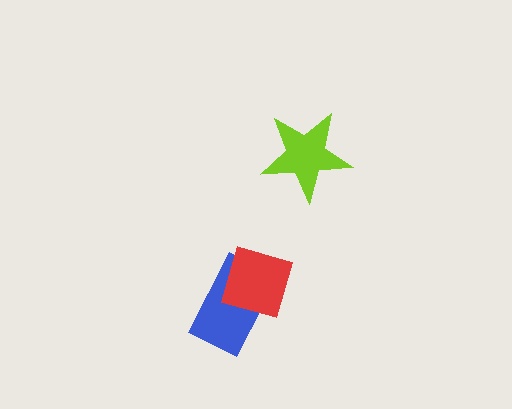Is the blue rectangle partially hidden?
Yes, it is partially covered by another shape.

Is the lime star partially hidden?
No, no other shape covers it.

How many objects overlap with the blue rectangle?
1 object overlaps with the blue rectangle.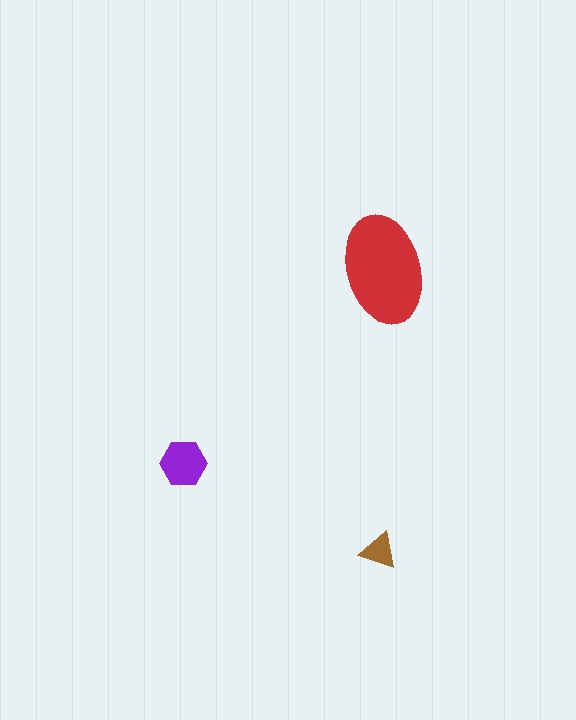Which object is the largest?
The red ellipse.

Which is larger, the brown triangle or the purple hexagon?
The purple hexagon.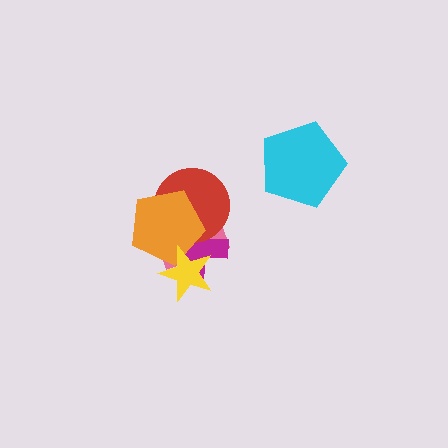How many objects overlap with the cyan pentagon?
0 objects overlap with the cyan pentagon.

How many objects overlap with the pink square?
4 objects overlap with the pink square.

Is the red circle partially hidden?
Yes, it is partially covered by another shape.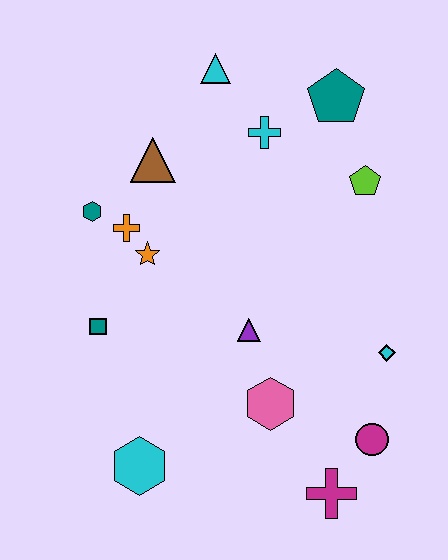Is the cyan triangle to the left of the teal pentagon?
Yes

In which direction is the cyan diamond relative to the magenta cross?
The cyan diamond is above the magenta cross.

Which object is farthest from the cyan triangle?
The magenta cross is farthest from the cyan triangle.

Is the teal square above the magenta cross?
Yes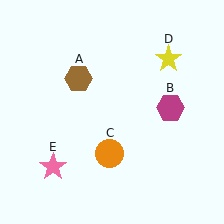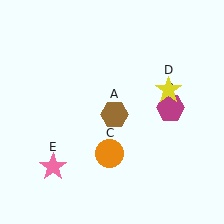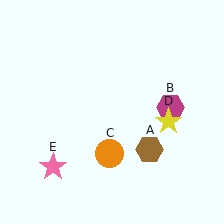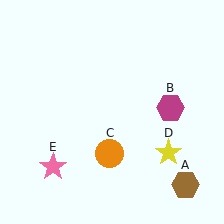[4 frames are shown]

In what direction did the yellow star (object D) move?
The yellow star (object D) moved down.